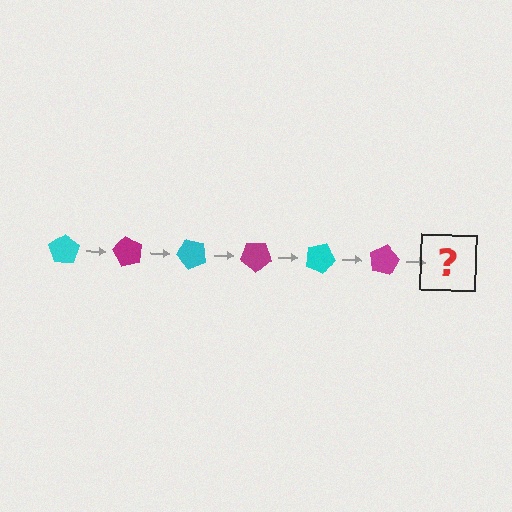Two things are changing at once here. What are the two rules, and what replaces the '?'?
The two rules are that it rotates 60 degrees each step and the color cycles through cyan and magenta. The '?' should be a cyan pentagon, rotated 360 degrees from the start.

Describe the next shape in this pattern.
It should be a cyan pentagon, rotated 360 degrees from the start.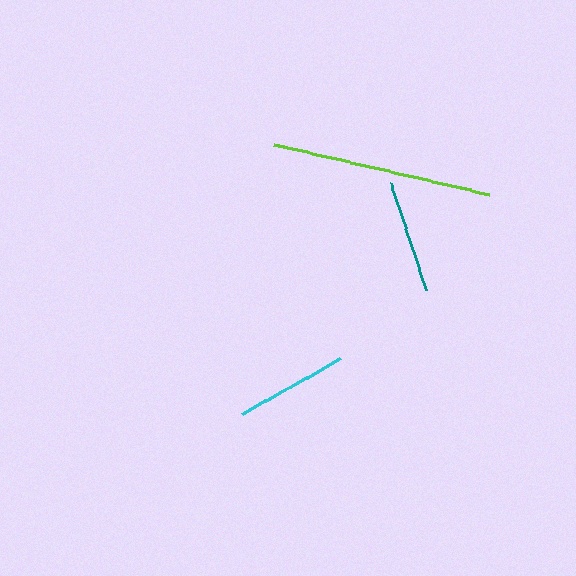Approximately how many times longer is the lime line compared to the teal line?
The lime line is approximately 1.9 times the length of the teal line.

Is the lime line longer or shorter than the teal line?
The lime line is longer than the teal line.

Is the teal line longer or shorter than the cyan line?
The teal line is longer than the cyan line.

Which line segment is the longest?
The lime line is the longest at approximately 221 pixels.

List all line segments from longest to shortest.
From longest to shortest: lime, teal, cyan.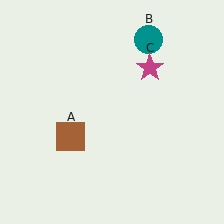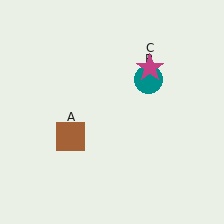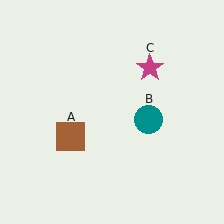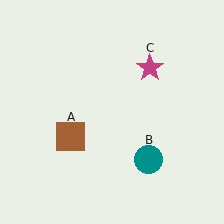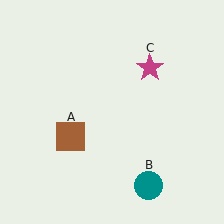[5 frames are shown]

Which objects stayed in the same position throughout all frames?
Brown square (object A) and magenta star (object C) remained stationary.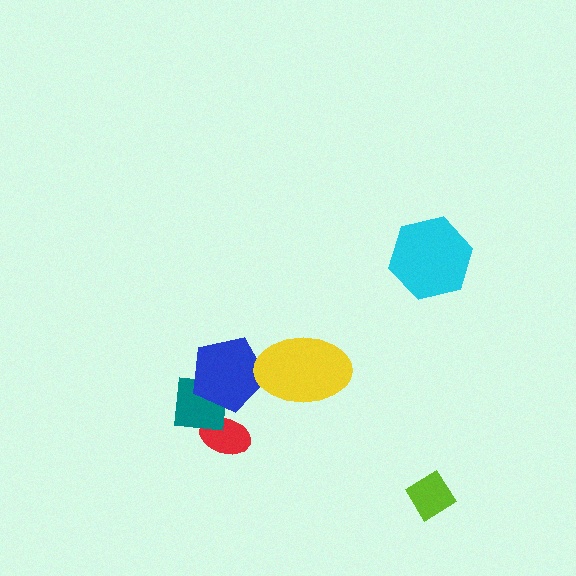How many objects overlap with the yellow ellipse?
1 object overlaps with the yellow ellipse.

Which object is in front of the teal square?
The blue pentagon is in front of the teal square.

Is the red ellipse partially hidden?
Yes, it is partially covered by another shape.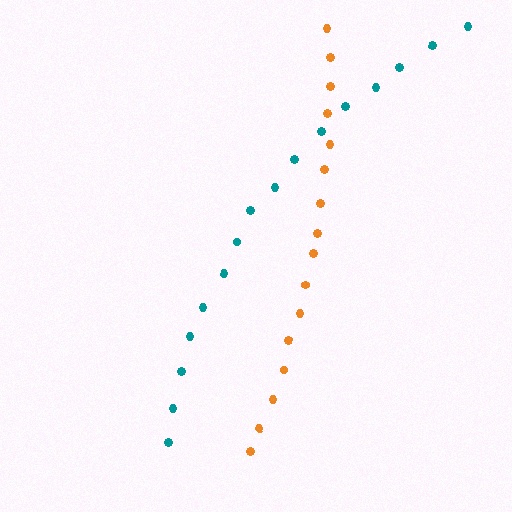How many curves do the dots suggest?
There are 2 distinct paths.